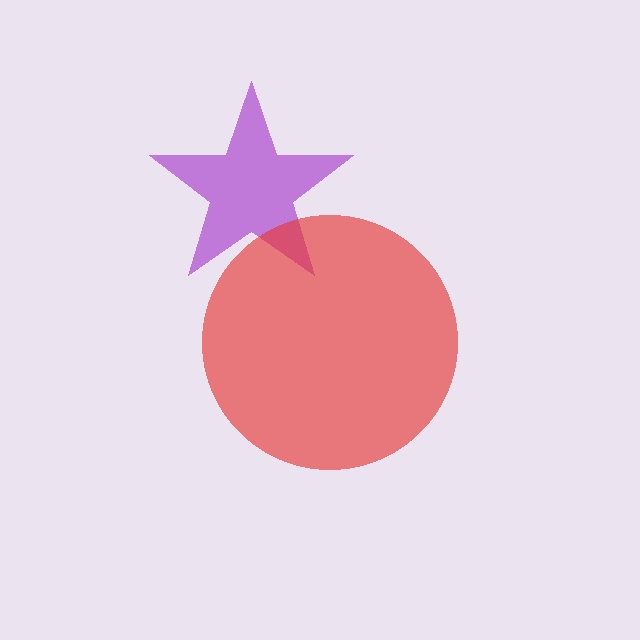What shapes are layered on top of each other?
The layered shapes are: a purple star, a red circle.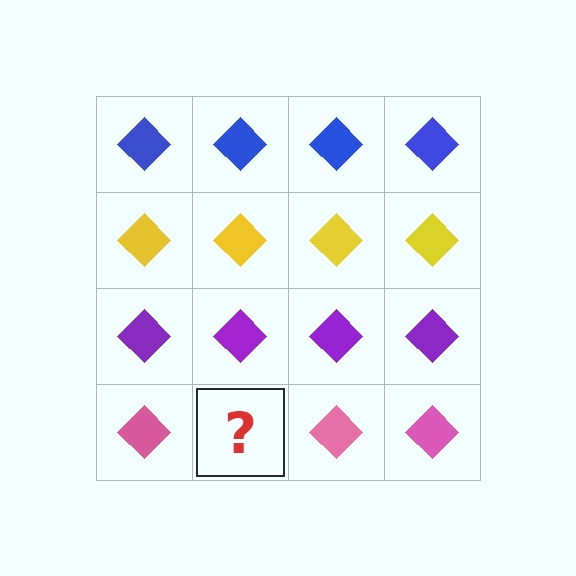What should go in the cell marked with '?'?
The missing cell should contain a pink diamond.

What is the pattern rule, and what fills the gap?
The rule is that each row has a consistent color. The gap should be filled with a pink diamond.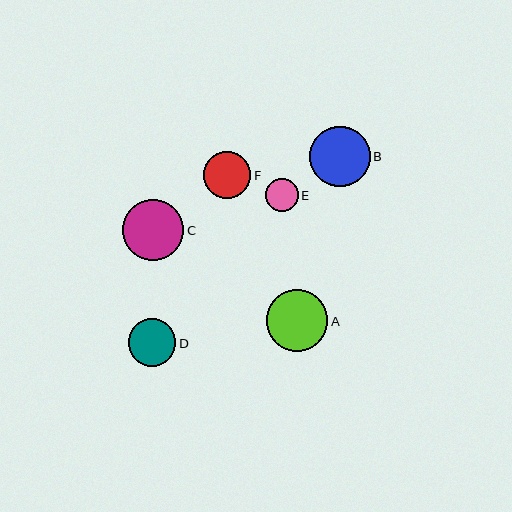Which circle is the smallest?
Circle E is the smallest with a size of approximately 33 pixels.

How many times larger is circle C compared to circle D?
Circle C is approximately 1.3 times the size of circle D.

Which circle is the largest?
Circle A is the largest with a size of approximately 61 pixels.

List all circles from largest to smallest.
From largest to smallest: A, C, B, D, F, E.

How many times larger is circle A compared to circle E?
Circle A is approximately 1.9 times the size of circle E.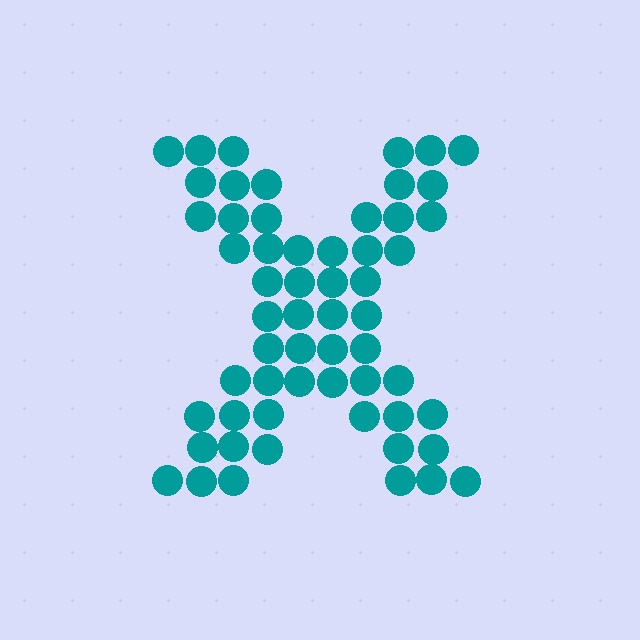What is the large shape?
The large shape is the letter X.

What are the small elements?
The small elements are circles.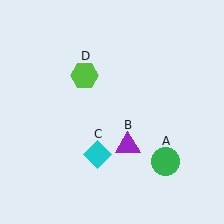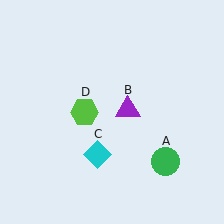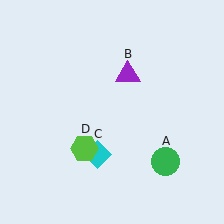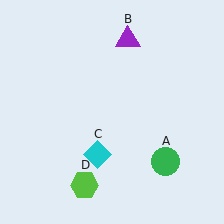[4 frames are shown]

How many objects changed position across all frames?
2 objects changed position: purple triangle (object B), lime hexagon (object D).